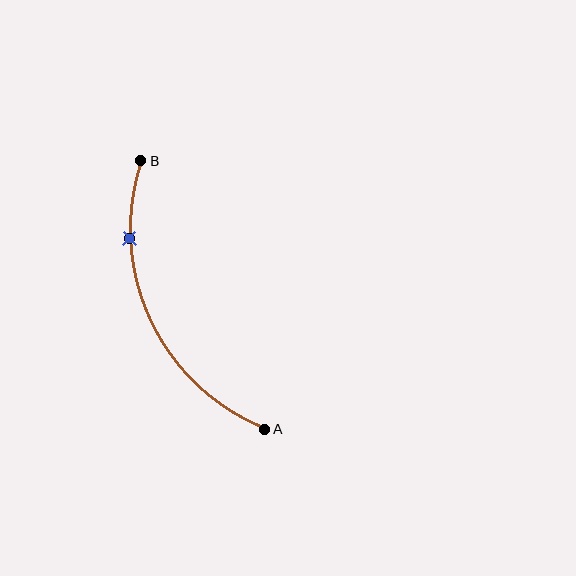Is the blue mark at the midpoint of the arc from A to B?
No. The blue mark lies on the arc but is closer to endpoint B. The arc midpoint would be at the point on the curve equidistant along the arc from both A and B.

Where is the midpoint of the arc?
The arc midpoint is the point on the curve farthest from the straight line joining A and B. It sits to the left of that line.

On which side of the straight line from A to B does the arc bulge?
The arc bulges to the left of the straight line connecting A and B.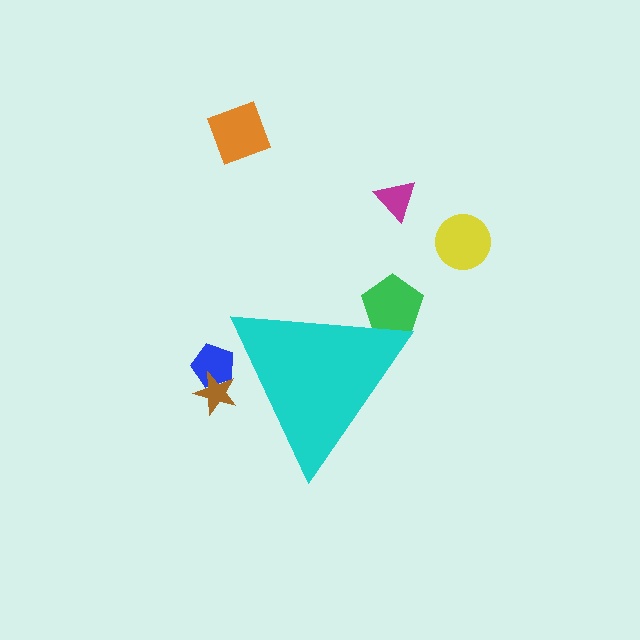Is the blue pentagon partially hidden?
Yes, the blue pentagon is partially hidden behind the cyan triangle.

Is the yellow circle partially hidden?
No, the yellow circle is fully visible.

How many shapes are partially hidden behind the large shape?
3 shapes are partially hidden.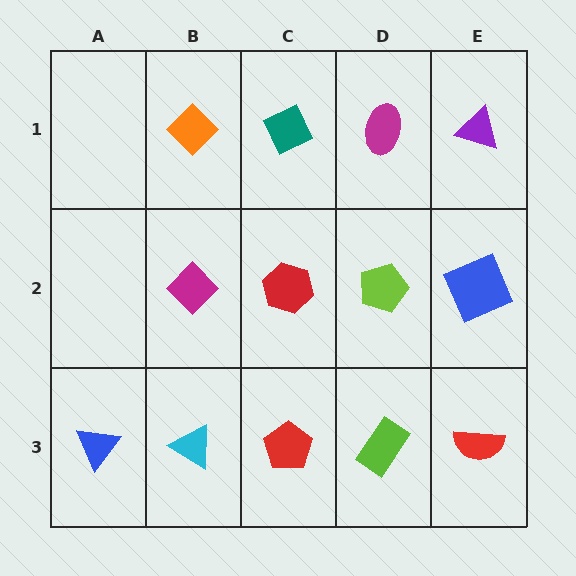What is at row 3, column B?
A cyan triangle.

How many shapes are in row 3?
5 shapes.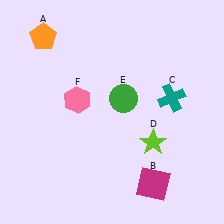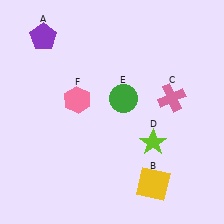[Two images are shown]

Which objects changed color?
A changed from orange to purple. B changed from magenta to yellow. C changed from teal to pink.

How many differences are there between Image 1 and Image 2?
There are 3 differences between the two images.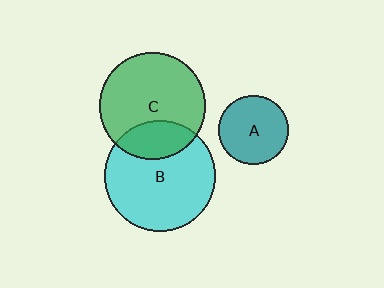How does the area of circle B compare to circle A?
Approximately 2.6 times.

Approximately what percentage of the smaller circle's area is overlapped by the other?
Approximately 25%.